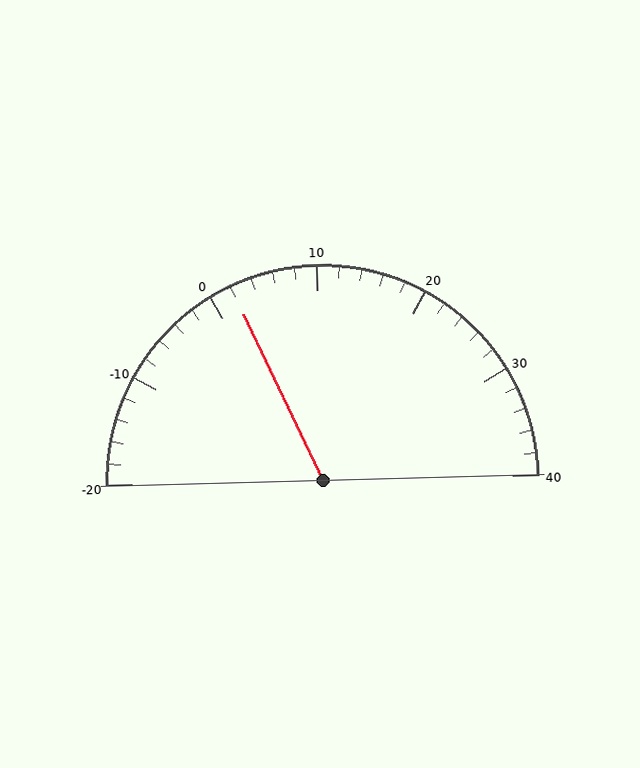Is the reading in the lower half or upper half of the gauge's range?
The reading is in the lower half of the range (-20 to 40).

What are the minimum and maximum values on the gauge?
The gauge ranges from -20 to 40.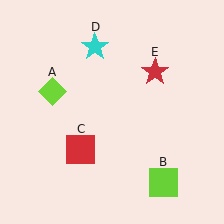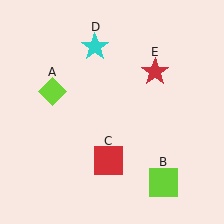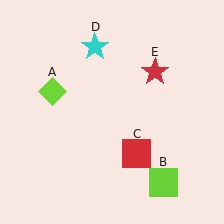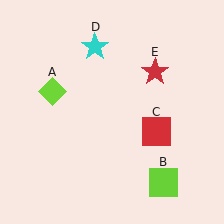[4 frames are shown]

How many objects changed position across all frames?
1 object changed position: red square (object C).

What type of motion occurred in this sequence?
The red square (object C) rotated counterclockwise around the center of the scene.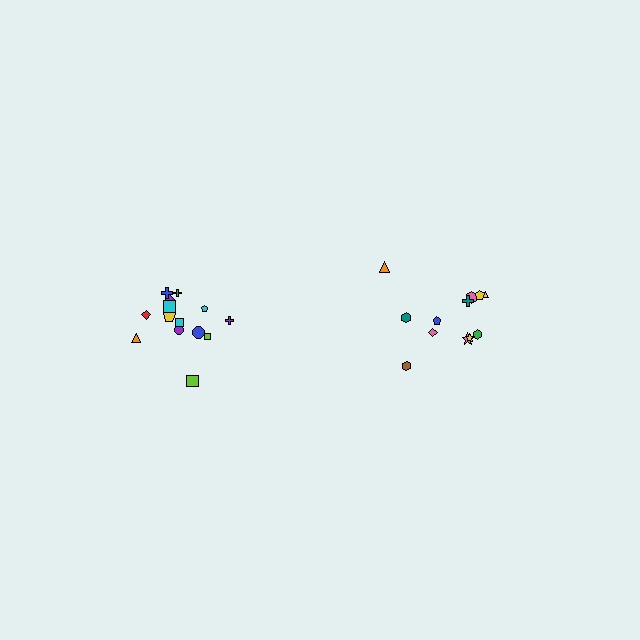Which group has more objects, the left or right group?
The left group.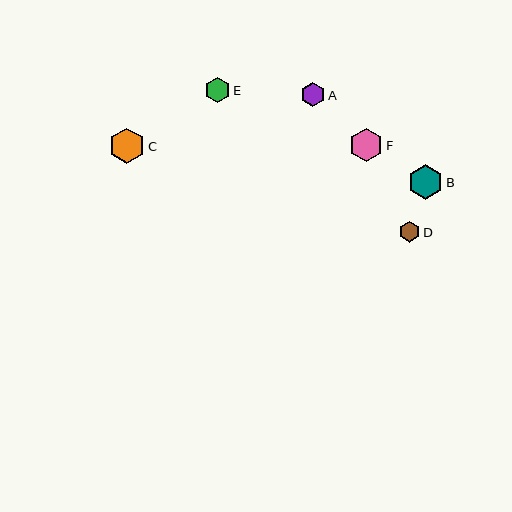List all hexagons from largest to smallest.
From largest to smallest: C, B, F, E, A, D.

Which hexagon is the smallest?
Hexagon D is the smallest with a size of approximately 21 pixels.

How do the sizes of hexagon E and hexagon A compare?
Hexagon E and hexagon A are approximately the same size.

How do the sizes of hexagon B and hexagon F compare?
Hexagon B and hexagon F are approximately the same size.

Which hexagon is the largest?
Hexagon C is the largest with a size of approximately 35 pixels.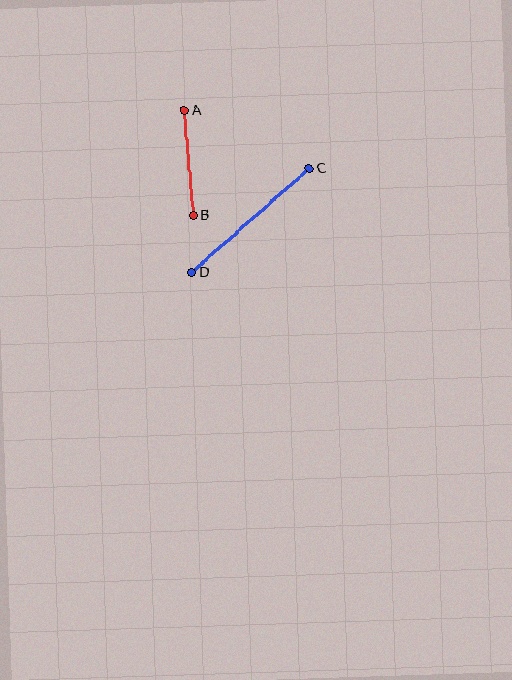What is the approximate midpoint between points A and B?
The midpoint is at approximately (189, 163) pixels.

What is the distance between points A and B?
The distance is approximately 105 pixels.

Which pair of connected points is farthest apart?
Points C and D are farthest apart.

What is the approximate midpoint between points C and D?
The midpoint is at approximately (250, 220) pixels.